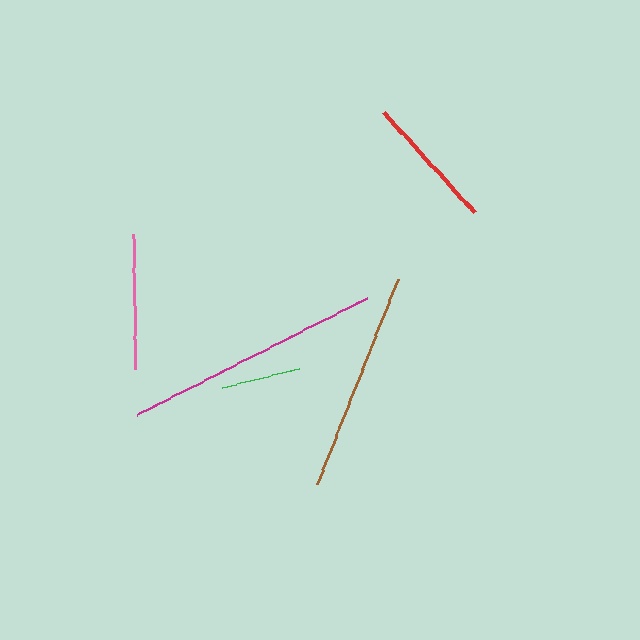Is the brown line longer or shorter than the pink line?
The brown line is longer than the pink line.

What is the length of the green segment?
The green segment is approximately 80 pixels long.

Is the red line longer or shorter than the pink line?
The red line is longer than the pink line.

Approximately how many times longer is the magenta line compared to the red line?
The magenta line is approximately 1.9 times the length of the red line.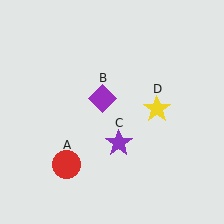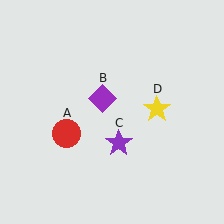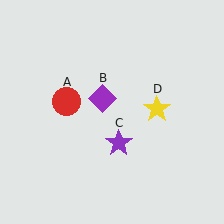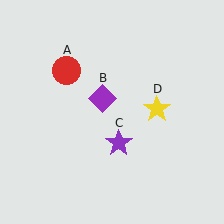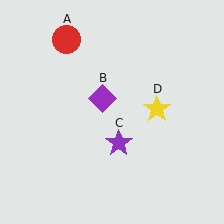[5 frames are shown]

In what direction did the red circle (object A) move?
The red circle (object A) moved up.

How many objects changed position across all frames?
1 object changed position: red circle (object A).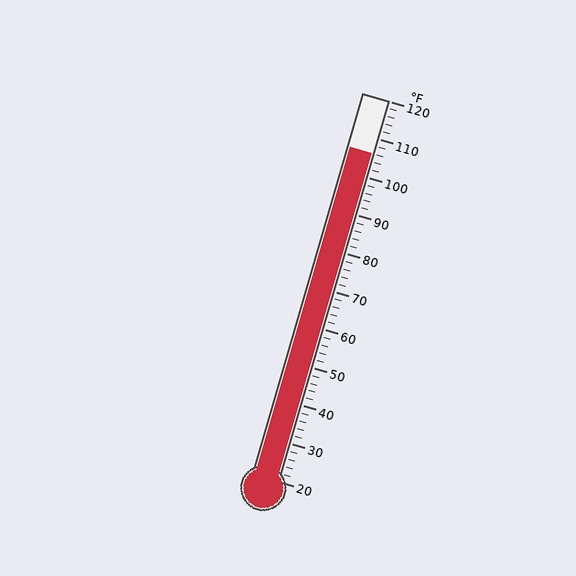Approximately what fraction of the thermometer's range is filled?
The thermometer is filled to approximately 85% of its range.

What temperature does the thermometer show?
The thermometer shows approximately 106°F.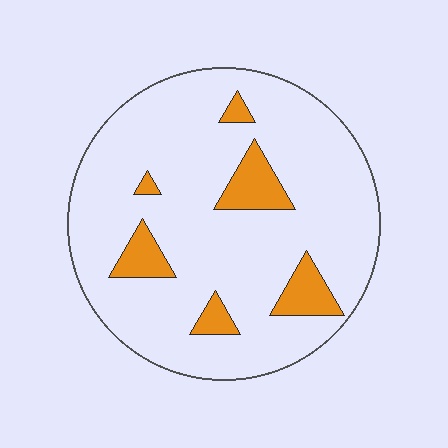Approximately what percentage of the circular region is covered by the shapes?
Approximately 15%.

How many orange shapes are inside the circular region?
6.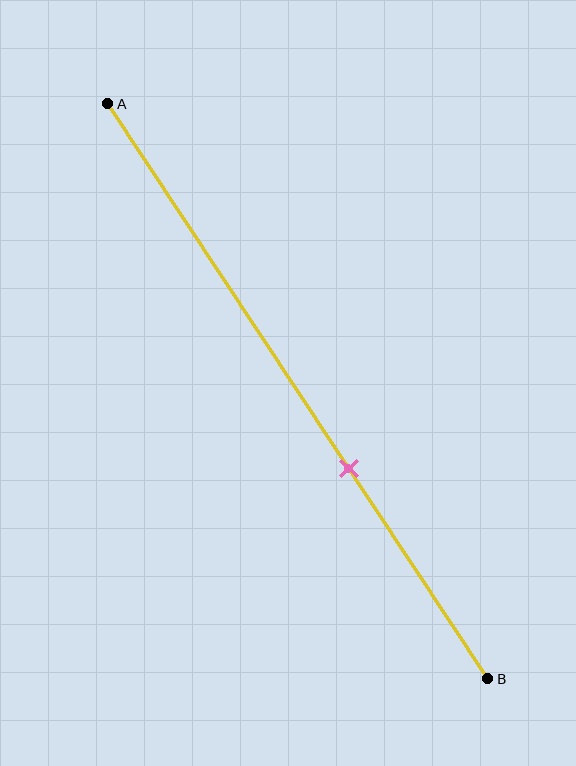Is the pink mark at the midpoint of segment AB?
No, the mark is at about 65% from A, not at the 50% midpoint.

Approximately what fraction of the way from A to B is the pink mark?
The pink mark is approximately 65% of the way from A to B.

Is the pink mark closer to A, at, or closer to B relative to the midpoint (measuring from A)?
The pink mark is closer to point B than the midpoint of segment AB.